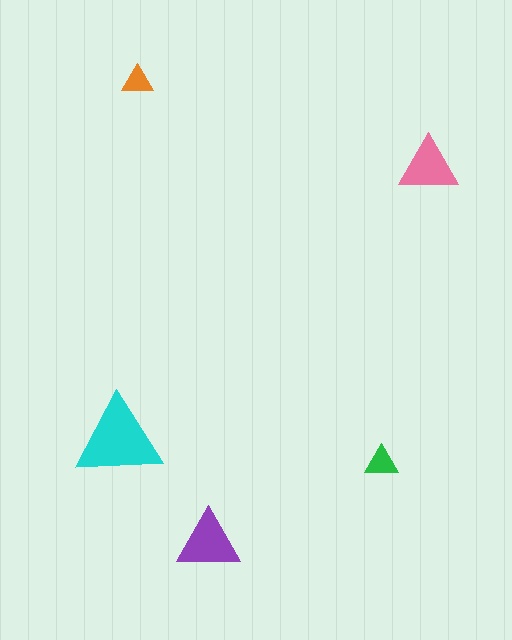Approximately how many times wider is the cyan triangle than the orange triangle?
About 3 times wider.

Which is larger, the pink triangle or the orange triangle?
The pink one.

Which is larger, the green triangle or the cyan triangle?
The cyan one.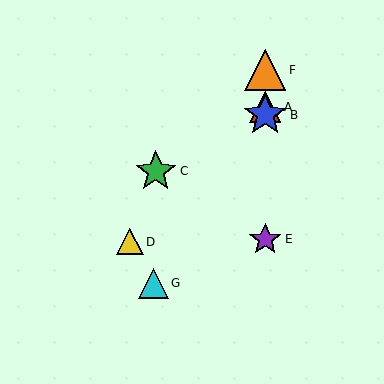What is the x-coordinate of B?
Object B is at x≈265.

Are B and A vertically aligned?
Yes, both are at x≈265.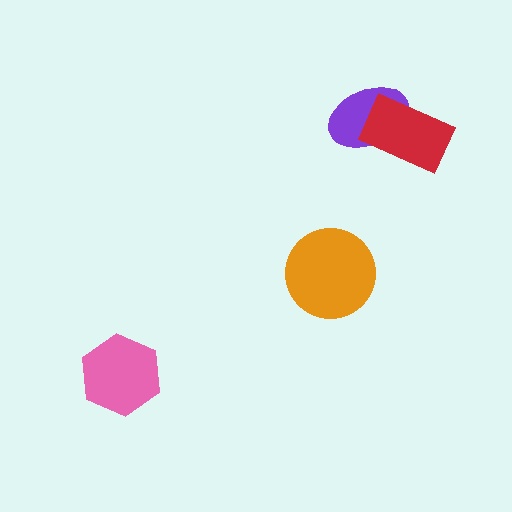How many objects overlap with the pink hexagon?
0 objects overlap with the pink hexagon.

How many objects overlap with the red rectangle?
1 object overlaps with the red rectangle.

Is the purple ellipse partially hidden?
Yes, it is partially covered by another shape.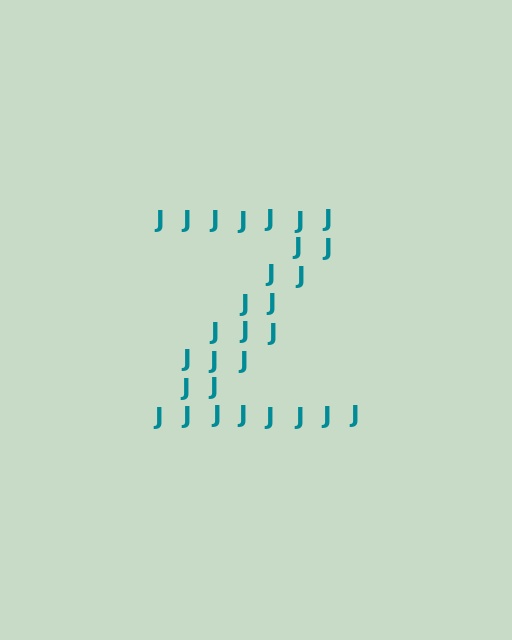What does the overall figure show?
The overall figure shows the letter Z.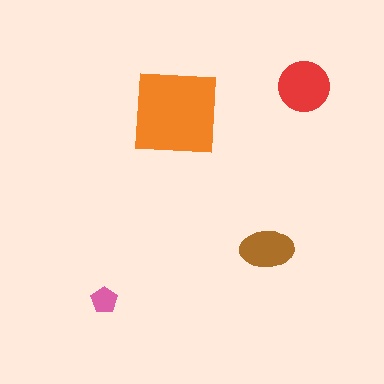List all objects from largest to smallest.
The orange square, the red circle, the brown ellipse, the pink pentagon.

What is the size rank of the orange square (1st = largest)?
1st.